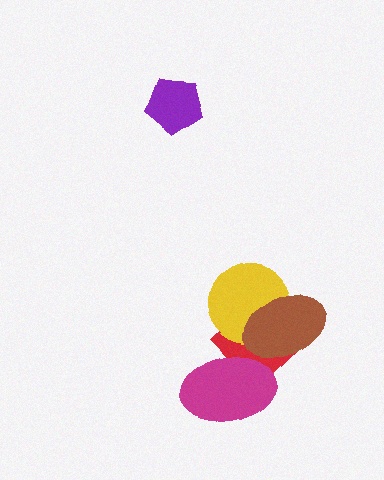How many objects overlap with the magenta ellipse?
1 object overlaps with the magenta ellipse.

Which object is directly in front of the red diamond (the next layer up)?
The yellow circle is directly in front of the red diamond.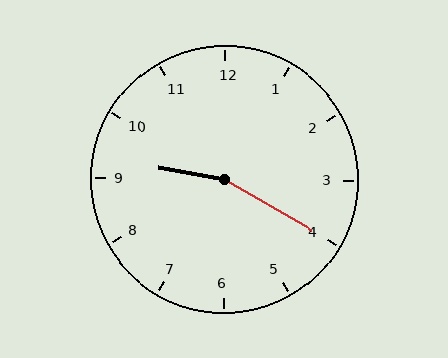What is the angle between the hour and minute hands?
Approximately 160 degrees.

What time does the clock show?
9:20.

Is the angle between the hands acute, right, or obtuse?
It is obtuse.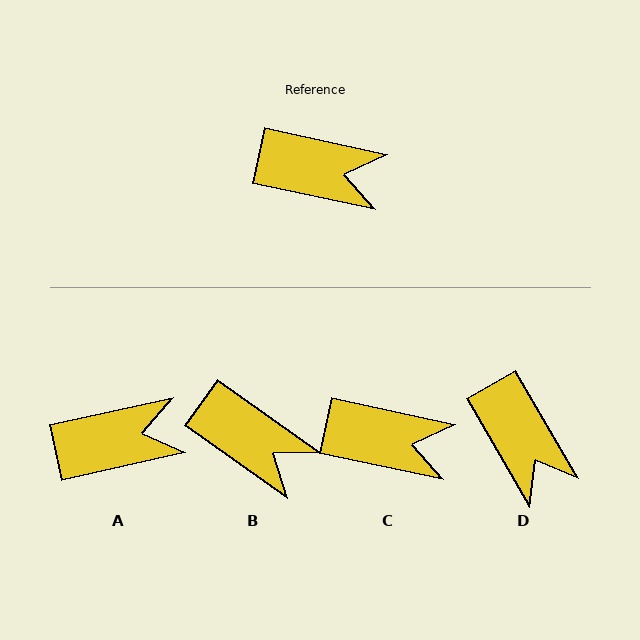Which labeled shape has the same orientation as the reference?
C.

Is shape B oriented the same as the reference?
No, it is off by about 23 degrees.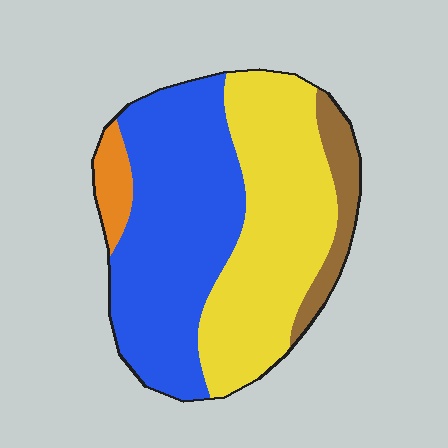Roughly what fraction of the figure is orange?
Orange covers around 5% of the figure.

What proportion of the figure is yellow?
Yellow takes up about two fifths (2/5) of the figure.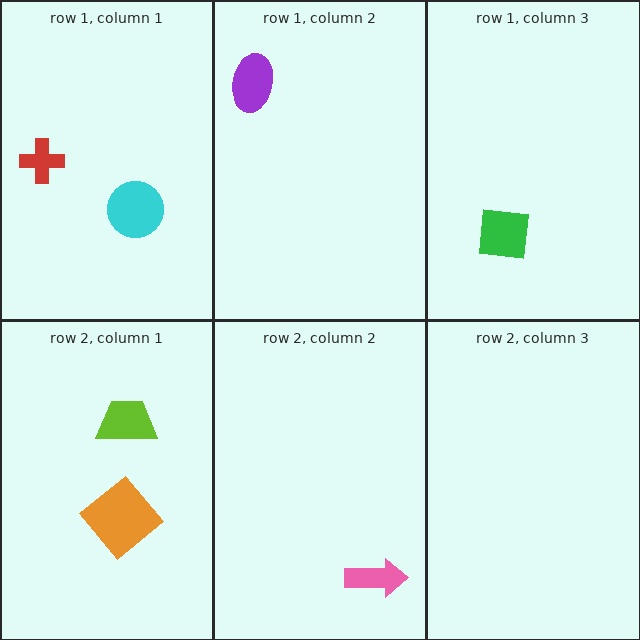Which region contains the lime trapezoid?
The row 2, column 1 region.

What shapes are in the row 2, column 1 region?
The lime trapezoid, the orange diamond.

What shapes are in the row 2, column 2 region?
The pink arrow.